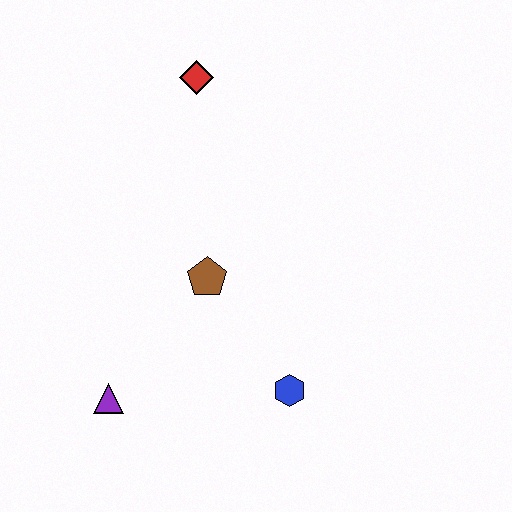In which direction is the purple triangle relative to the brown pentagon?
The purple triangle is below the brown pentagon.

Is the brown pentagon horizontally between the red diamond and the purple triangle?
No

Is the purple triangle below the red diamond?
Yes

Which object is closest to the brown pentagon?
The blue hexagon is closest to the brown pentagon.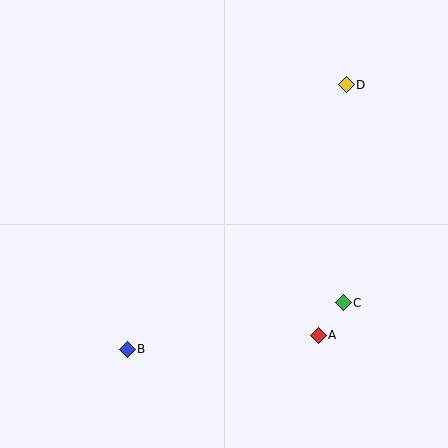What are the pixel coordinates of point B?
Point B is at (127, 349).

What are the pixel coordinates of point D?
Point D is at (346, 85).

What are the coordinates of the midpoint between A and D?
The midpoint between A and D is at (332, 210).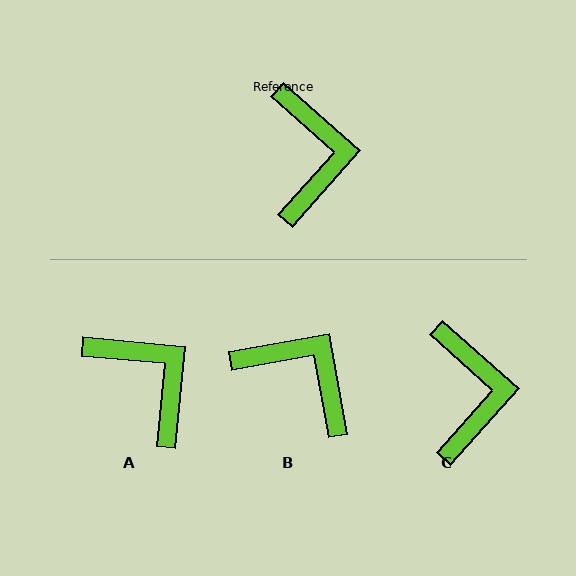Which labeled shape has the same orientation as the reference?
C.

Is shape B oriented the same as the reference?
No, it is off by about 52 degrees.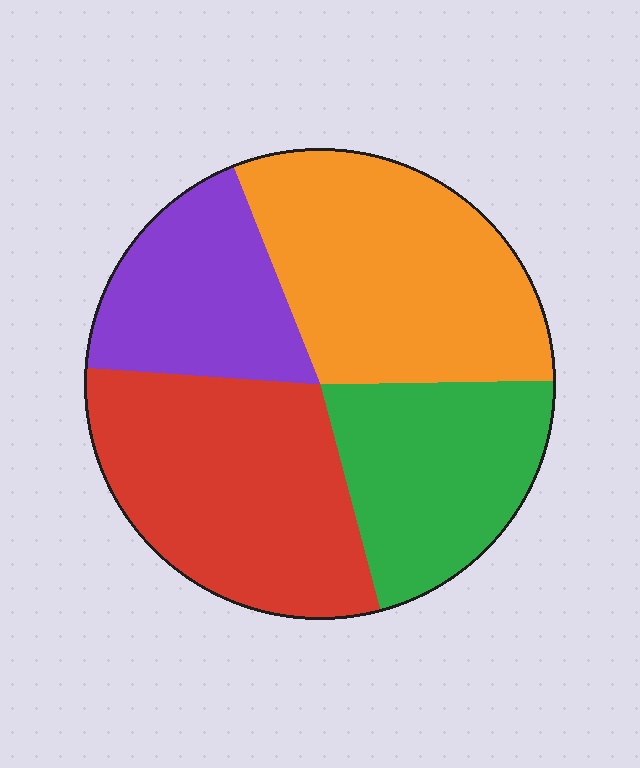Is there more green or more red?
Red.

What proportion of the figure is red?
Red takes up about one third (1/3) of the figure.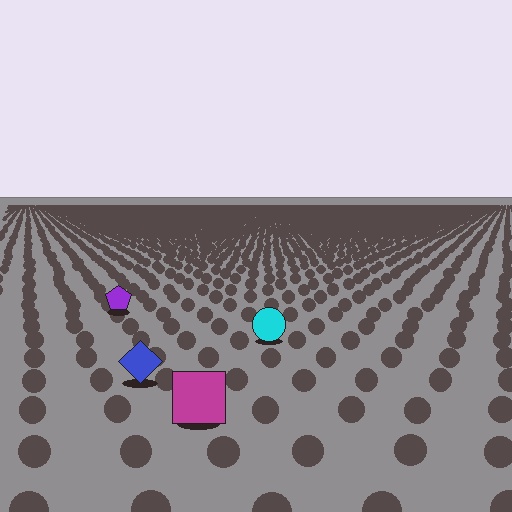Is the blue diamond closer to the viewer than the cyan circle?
Yes. The blue diamond is closer — you can tell from the texture gradient: the ground texture is coarser near it.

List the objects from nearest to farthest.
From nearest to farthest: the magenta square, the blue diamond, the cyan circle, the purple pentagon.